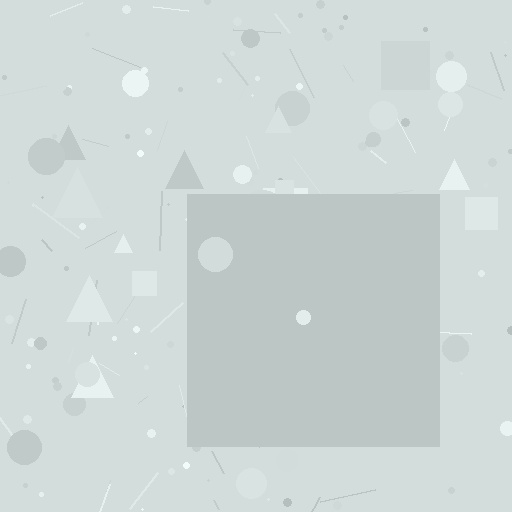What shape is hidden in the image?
A square is hidden in the image.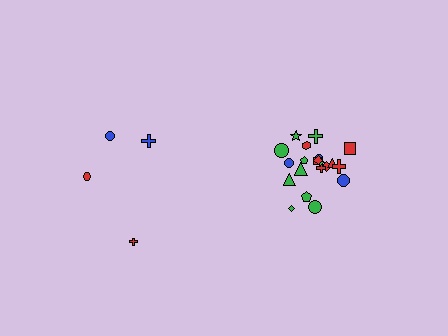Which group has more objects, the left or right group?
The right group.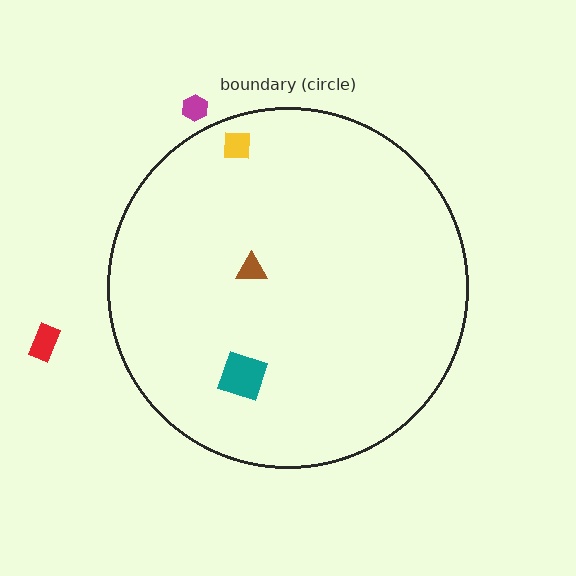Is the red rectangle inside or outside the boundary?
Outside.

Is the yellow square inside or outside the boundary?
Inside.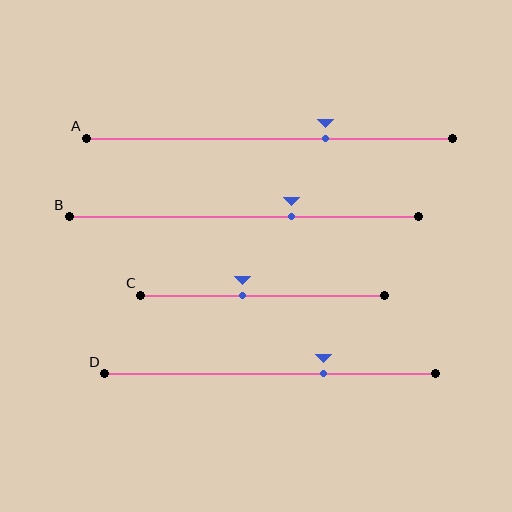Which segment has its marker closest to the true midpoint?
Segment C has its marker closest to the true midpoint.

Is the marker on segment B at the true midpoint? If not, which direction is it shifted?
No, the marker on segment B is shifted to the right by about 14% of the segment length.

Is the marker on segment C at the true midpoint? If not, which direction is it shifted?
No, the marker on segment C is shifted to the left by about 8% of the segment length.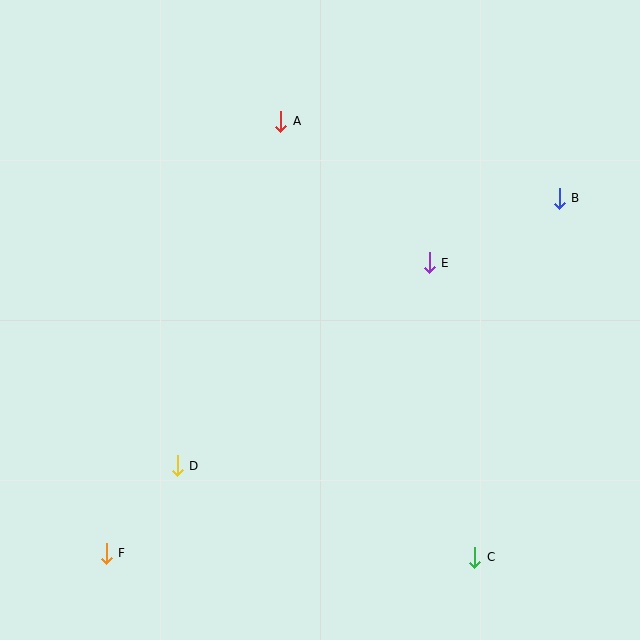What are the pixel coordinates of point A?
Point A is at (281, 121).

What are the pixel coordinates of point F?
Point F is at (106, 553).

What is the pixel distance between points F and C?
The distance between F and C is 369 pixels.